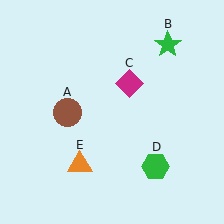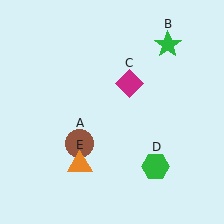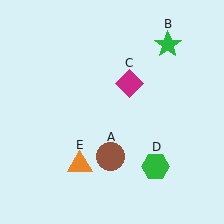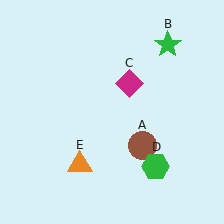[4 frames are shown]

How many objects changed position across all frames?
1 object changed position: brown circle (object A).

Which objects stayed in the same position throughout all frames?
Green star (object B) and magenta diamond (object C) and green hexagon (object D) and orange triangle (object E) remained stationary.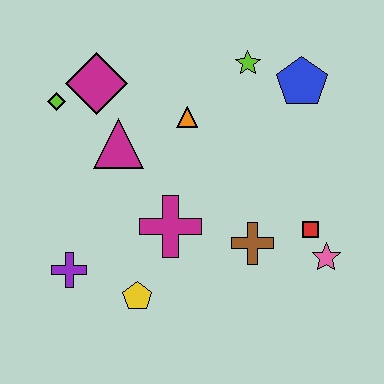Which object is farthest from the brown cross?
The lime diamond is farthest from the brown cross.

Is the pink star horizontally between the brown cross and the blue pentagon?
No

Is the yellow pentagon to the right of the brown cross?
No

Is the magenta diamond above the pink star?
Yes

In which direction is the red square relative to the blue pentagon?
The red square is below the blue pentagon.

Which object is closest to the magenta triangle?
The magenta diamond is closest to the magenta triangle.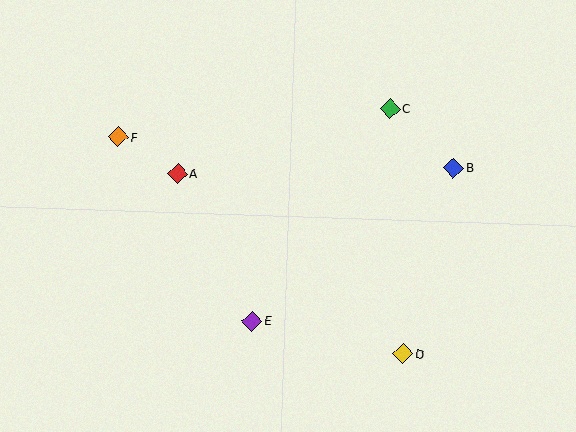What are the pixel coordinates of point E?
Point E is at (252, 321).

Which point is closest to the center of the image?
Point E at (252, 321) is closest to the center.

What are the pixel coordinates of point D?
Point D is at (403, 354).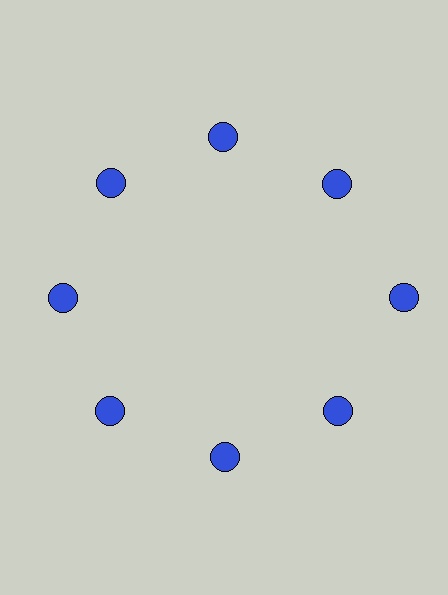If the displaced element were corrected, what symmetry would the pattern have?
It would have 8-fold rotational symmetry — the pattern would map onto itself every 45 degrees.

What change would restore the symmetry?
The symmetry would be restored by moving it inward, back onto the ring so that all 8 circles sit at equal angles and equal distance from the center.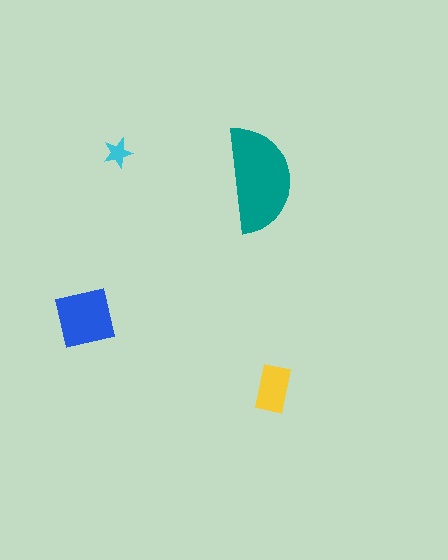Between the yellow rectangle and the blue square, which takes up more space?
The blue square.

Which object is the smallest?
The cyan star.